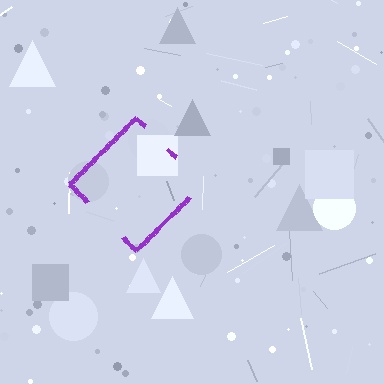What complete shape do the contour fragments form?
The contour fragments form a diamond.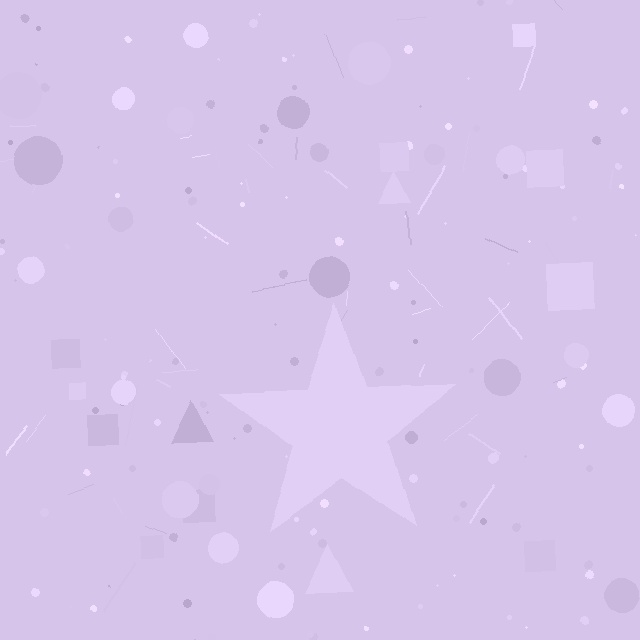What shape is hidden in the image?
A star is hidden in the image.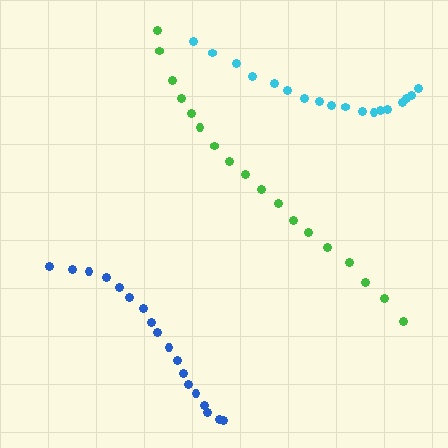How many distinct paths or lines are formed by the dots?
There are 3 distinct paths.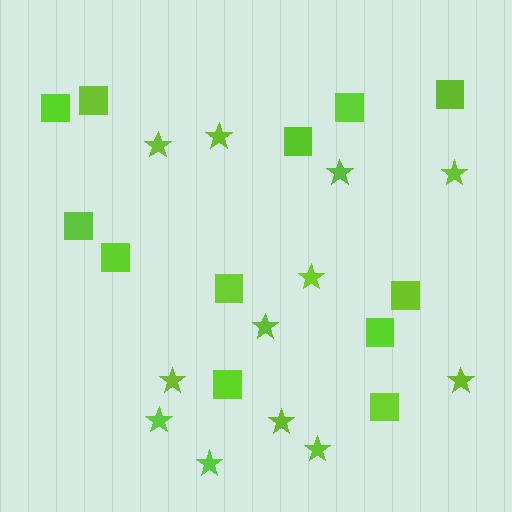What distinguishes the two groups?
There are 2 groups: one group of squares (12) and one group of stars (12).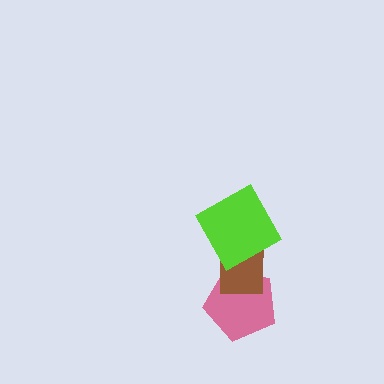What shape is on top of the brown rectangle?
The lime square is on top of the brown rectangle.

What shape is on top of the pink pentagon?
The brown rectangle is on top of the pink pentagon.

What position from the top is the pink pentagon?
The pink pentagon is 3rd from the top.